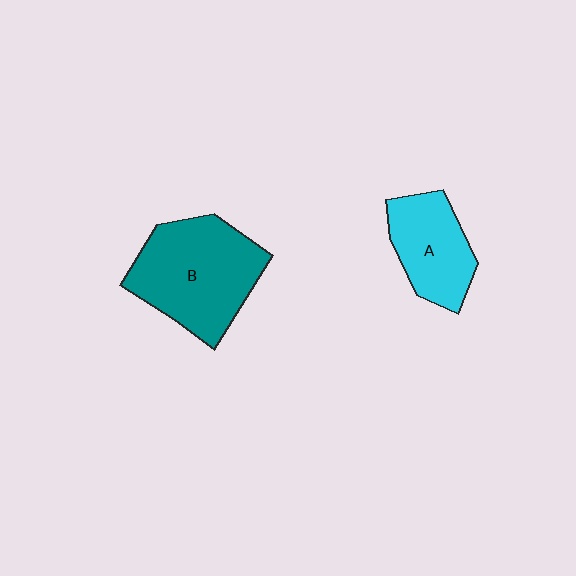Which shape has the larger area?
Shape B (teal).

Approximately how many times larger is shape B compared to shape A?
Approximately 1.6 times.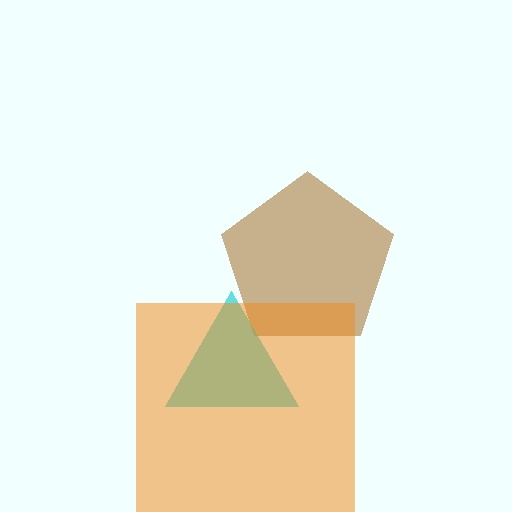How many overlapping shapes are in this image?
There are 3 overlapping shapes in the image.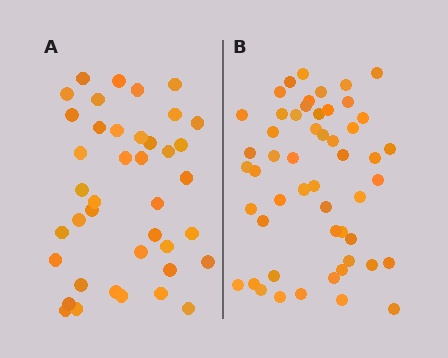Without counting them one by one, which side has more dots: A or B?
Region B (the right region) has more dots.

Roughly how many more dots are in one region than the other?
Region B has roughly 12 or so more dots than region A.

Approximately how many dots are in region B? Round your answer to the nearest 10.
About 50 dots. (The exact count is 52, which rounds to 50.)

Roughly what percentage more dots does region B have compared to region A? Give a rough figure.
About 30% more.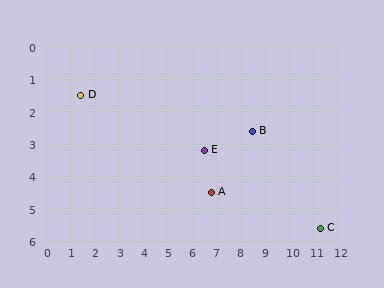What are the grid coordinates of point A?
Point A is at approximately (6.8, 4.5).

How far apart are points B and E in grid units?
Points B and E are about 2.1 grid units apart.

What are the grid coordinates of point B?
Point B is at approximately (8.5, 2.6).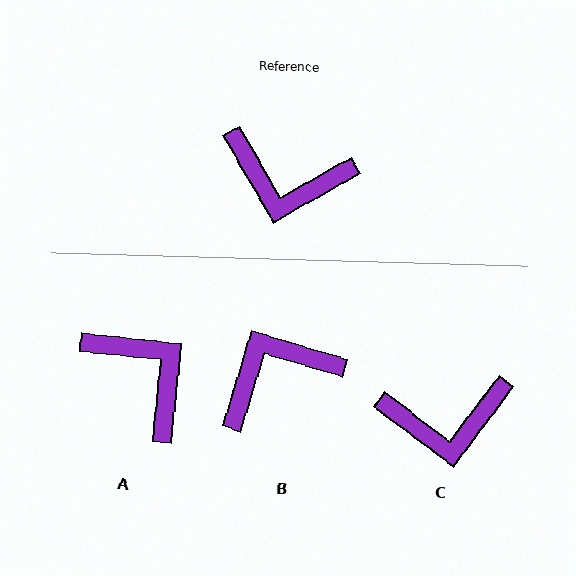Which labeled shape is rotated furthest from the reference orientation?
A, about 145 degrees away.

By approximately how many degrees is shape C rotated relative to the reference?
Approximately 23 degrees counter-clockwise.